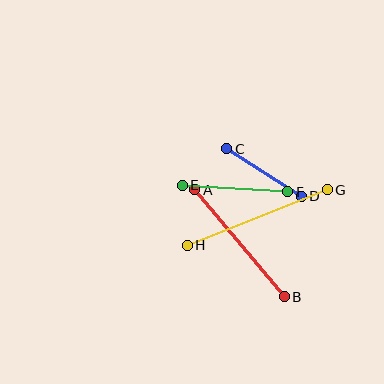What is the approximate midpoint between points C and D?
The midpoint is at approximately (264, 173) pixels.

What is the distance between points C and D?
The distance is approximately 88 pixels.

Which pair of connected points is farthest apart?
Points G and H are farthest apart.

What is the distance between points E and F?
The distance is approximately 106 pixels.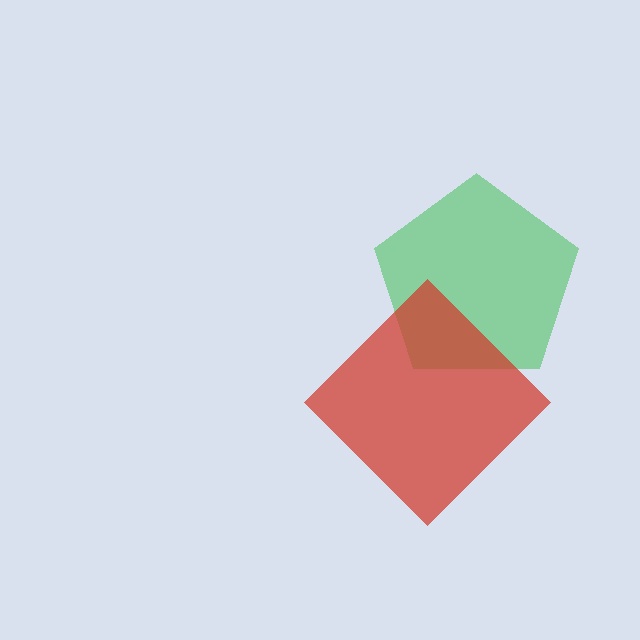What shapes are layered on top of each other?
The layered shapes are: a green pentagon, a red diamond.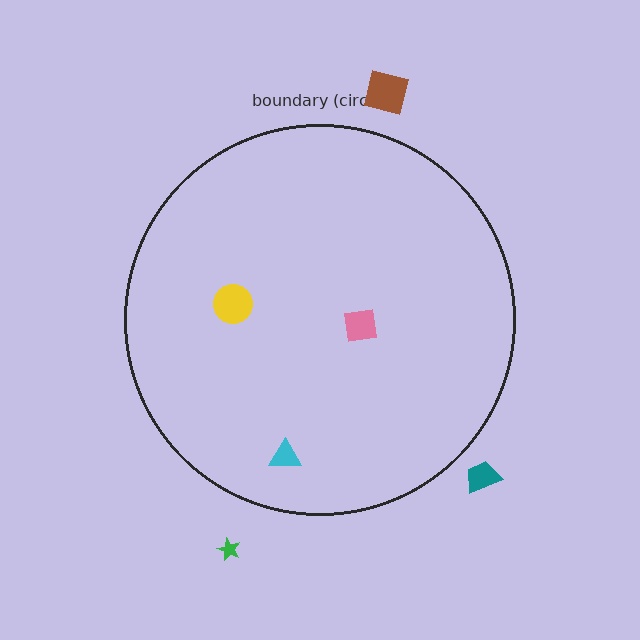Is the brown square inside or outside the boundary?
Outside.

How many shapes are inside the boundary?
3 inside, 3 outside.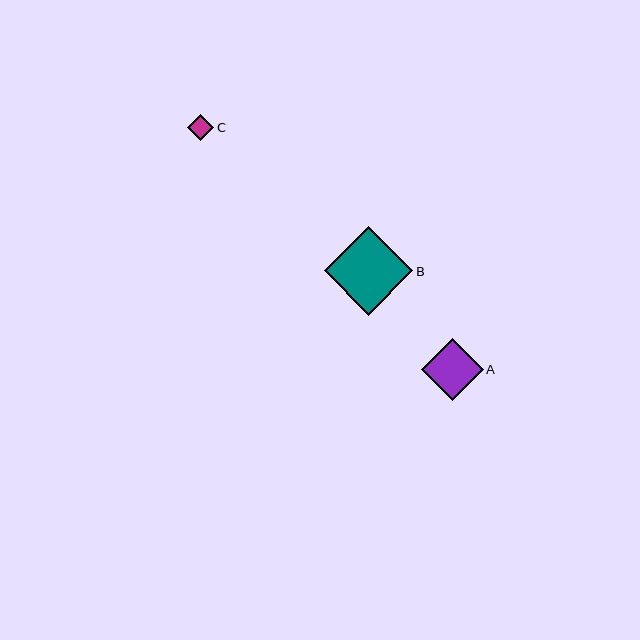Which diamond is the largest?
Diamond B is the largest with a size of approximately 88 pixels.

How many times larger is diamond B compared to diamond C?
Diamond B is approximately 3.3 times the size of diamond C.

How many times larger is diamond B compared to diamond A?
Diamond B is approximately 1.4 times the size of diamond A.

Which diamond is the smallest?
Diamond C is the smallest with a size of approximately 26 pixels.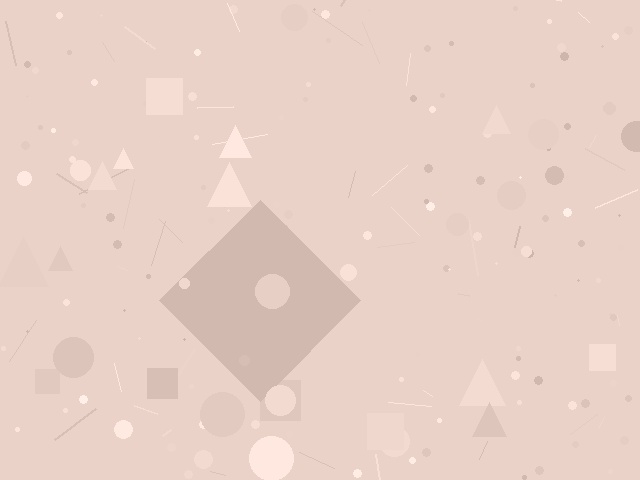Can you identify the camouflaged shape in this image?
The camouflaged shape is a diamond.